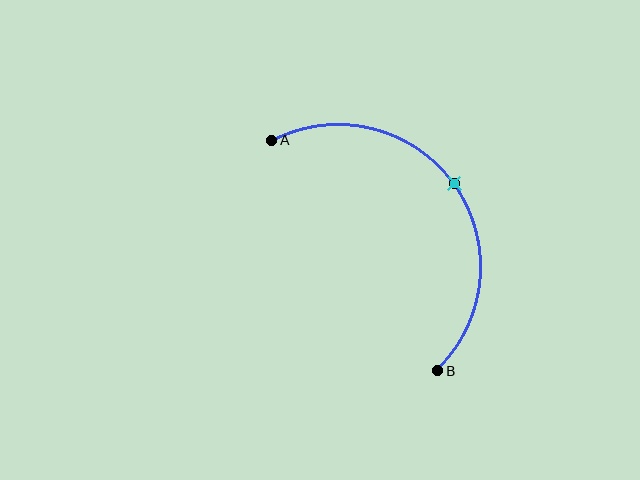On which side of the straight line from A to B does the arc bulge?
The arc bulges above and to the right of the straight line connecting A and B.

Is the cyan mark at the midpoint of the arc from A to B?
Yes. The cyan mark lies on the arc at equal arc-length from both A and B — it is the arc midpoint.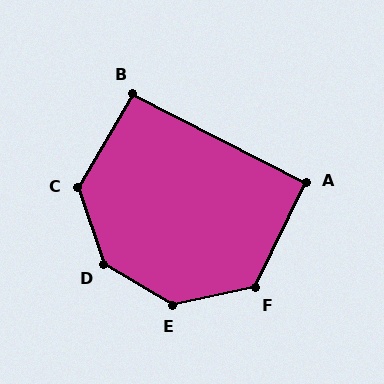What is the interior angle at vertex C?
Approximately 131 degrees (obtuse).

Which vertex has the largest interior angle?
D, at approximately 139 degrees.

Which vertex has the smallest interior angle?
A, at approximately 91 degrees.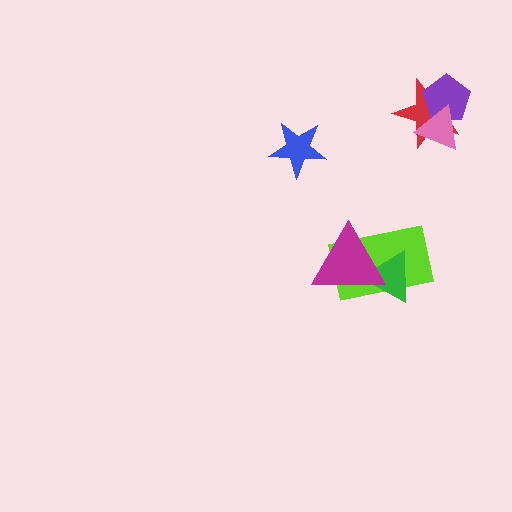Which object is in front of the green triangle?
The magenta triangle is in front of the green triangle.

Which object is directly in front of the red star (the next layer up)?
The purple pentagon is directly in front of the red star.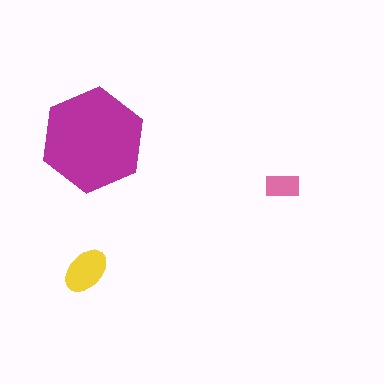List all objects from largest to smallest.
The magenta hexagon, the yellow ellipse, the pink rectangle.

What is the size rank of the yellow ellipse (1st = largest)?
2nd.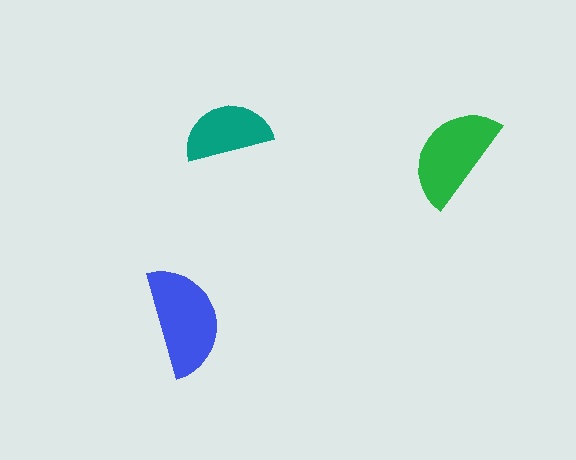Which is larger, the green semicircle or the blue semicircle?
The blue one.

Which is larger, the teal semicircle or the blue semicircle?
The blue one.